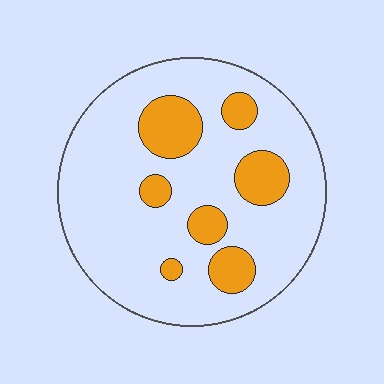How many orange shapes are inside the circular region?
7.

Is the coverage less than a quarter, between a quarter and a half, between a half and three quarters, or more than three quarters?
Less than a quarter.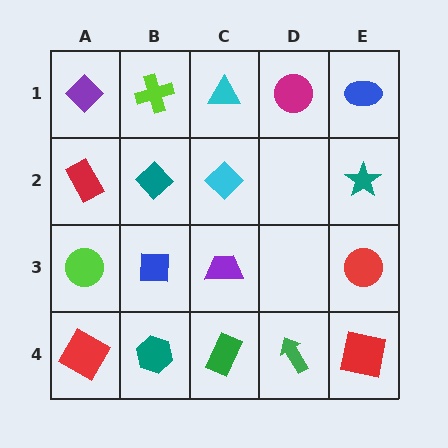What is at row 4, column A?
A red diamond.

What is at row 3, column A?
A lime circle.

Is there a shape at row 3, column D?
No, that cell is empty.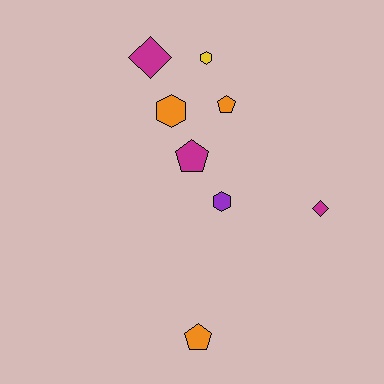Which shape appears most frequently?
Hexagon, with 3 objects.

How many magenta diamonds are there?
There are 2 magenta diamonds.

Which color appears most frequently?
Magenta, with 3 objects.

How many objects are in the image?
There are 8 objects.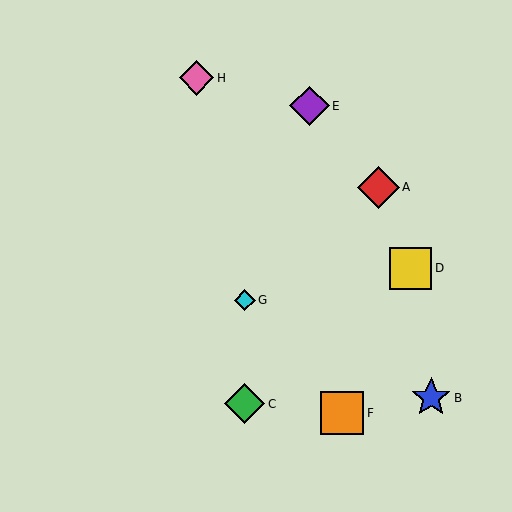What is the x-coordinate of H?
Object H is at x≈197.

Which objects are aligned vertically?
Objects C, G are aligned vertically.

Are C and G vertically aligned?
Yes, both are at x≈245.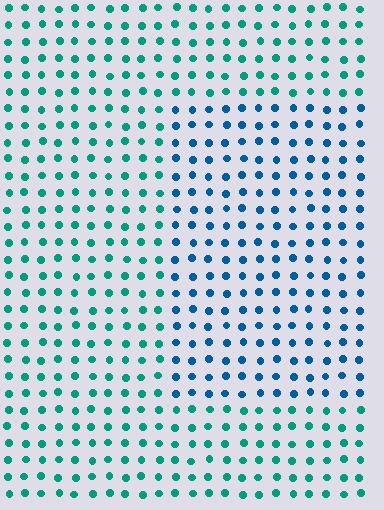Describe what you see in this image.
The image is filled with small teal elements in a uniform arrangement. A rectangle-shaped region is visible where the elements are tinted to a slightly different hue, forming a subtle color boundary.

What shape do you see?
I see a rectangle.